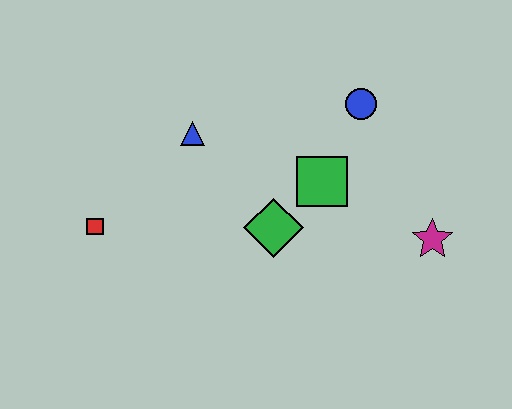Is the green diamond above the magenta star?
Yes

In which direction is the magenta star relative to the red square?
The magenta star is to the right of the red square.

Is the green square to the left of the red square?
No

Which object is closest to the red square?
The blue triangle is closest to the red square.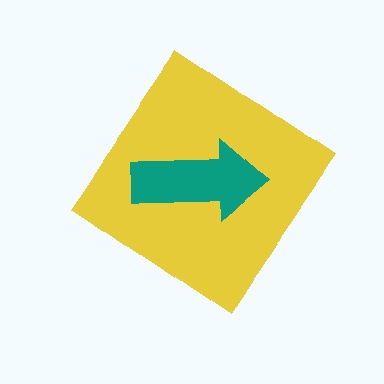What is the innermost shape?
The teal arrow.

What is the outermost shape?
The yellow diamond.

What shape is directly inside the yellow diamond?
The teal arrow.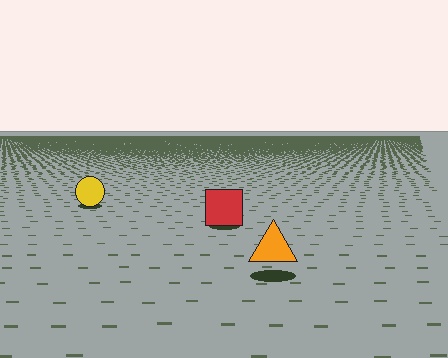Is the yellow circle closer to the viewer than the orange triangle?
No. The orange triangle is closer — you can tell from the texture gradient: the ground texture is coarser near it.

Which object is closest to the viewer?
The orange triangle is closest. The texture marks near it are larger and more spread out.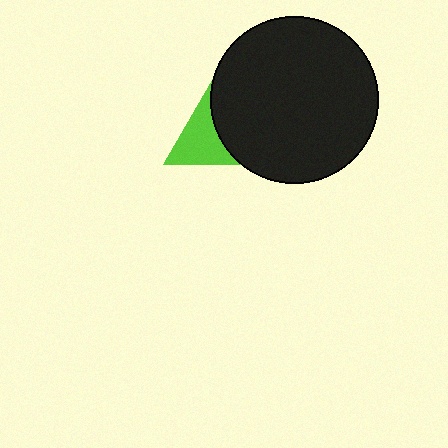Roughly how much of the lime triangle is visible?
A small part of it is visible (roughly 43%).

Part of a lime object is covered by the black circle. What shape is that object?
It is a triangle.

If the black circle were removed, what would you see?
You would see the complete lime triangle.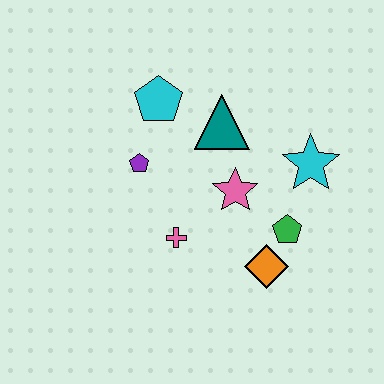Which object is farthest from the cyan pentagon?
The orange diamond is farthest from the cyan pentagon.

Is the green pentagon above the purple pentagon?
No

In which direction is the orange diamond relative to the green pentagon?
The orange diamond is below the green pentagon.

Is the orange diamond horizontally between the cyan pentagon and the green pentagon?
Yes